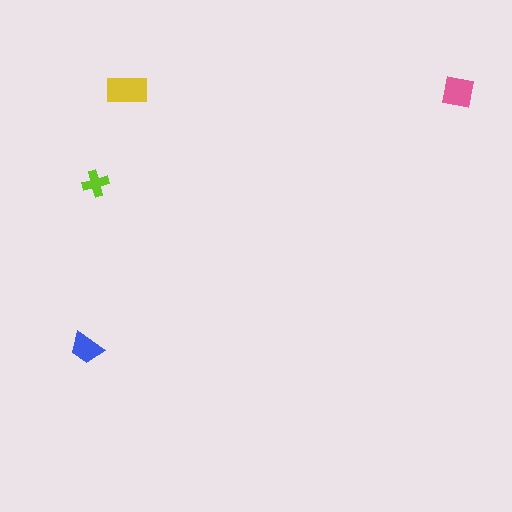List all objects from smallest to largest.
The lime cross, the blue trapezoid, the pink square, the yellow rectangle.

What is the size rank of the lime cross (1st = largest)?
4th.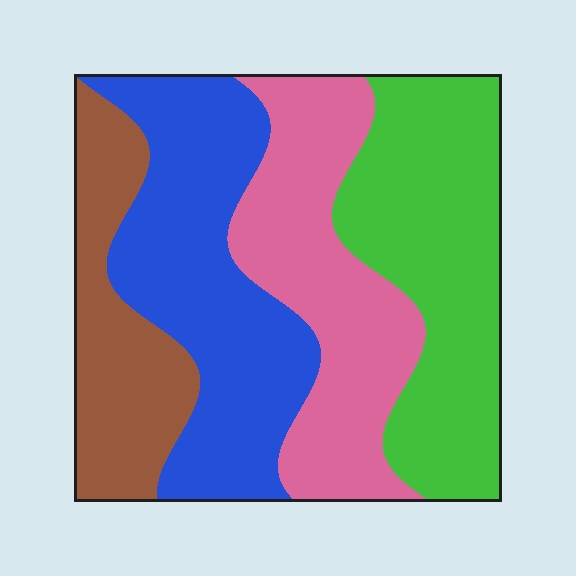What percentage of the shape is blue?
Blue covers about 30% of the shape.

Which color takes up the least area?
Brown, at roughly 15%.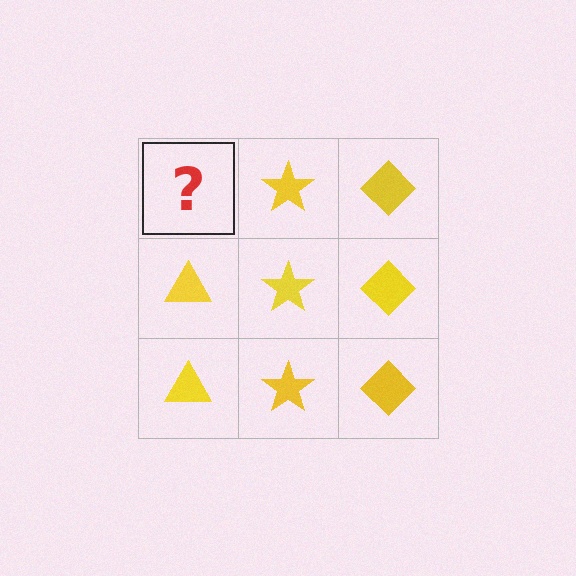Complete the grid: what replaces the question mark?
The question mark should be replaced with a yellow triangle.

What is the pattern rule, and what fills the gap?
The rule is that each column has a consistent shape. The gap should be filled with a yellow triangle.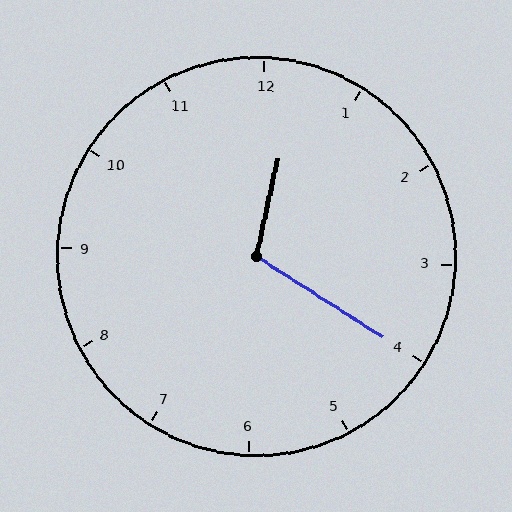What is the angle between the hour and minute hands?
Approximately 110 degrees.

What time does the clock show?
12:20.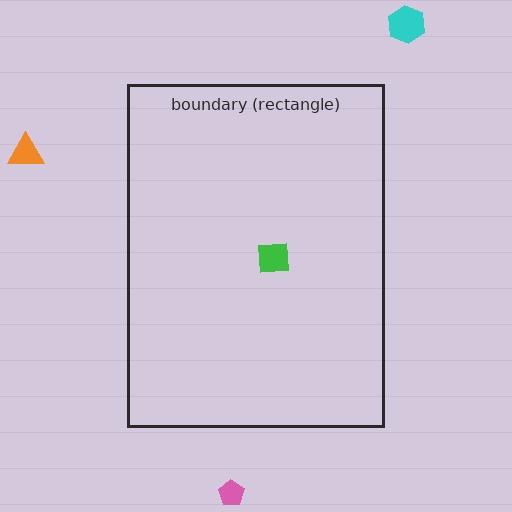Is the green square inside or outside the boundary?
Inside.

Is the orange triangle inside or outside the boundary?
Outside.